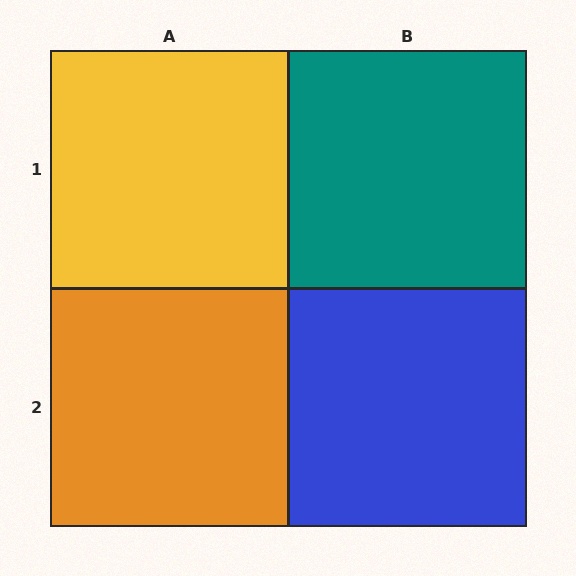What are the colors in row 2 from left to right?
Orange, blue.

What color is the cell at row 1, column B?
Teal.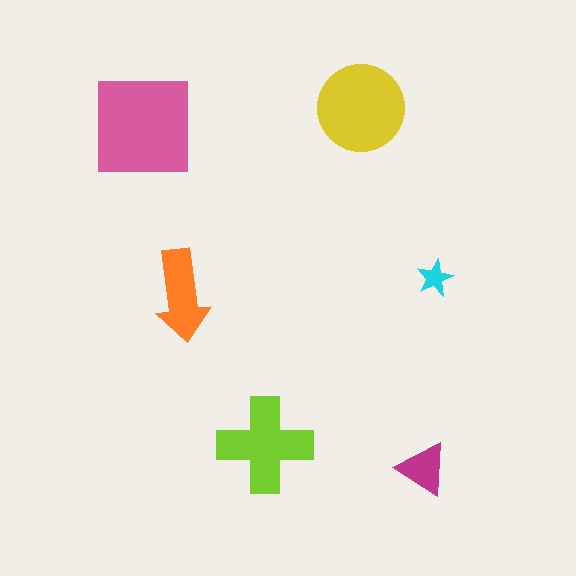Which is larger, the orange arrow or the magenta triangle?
The orange arrow.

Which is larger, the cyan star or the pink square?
The pink square.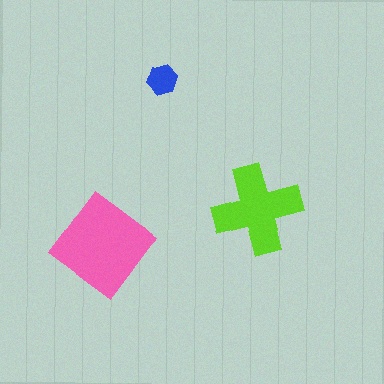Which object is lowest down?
The pink diamond is bottommost.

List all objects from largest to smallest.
The pink diamond, the lime cross, the blue hexagon.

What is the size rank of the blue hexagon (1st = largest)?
3rd.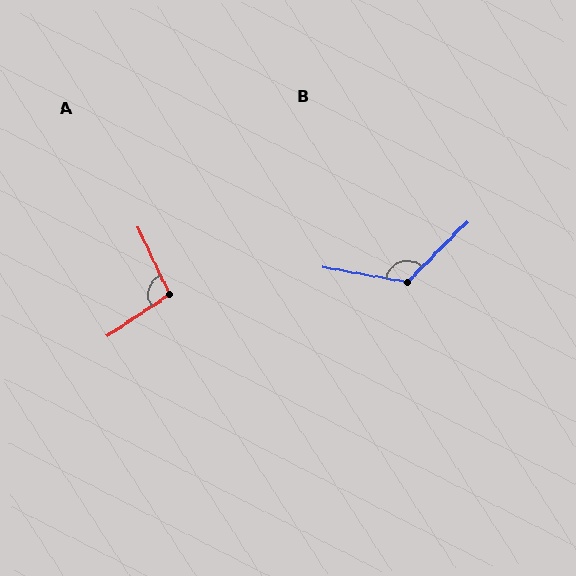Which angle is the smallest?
A, at approximately 98 degrees.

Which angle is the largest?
B, at approximately 124 degrees.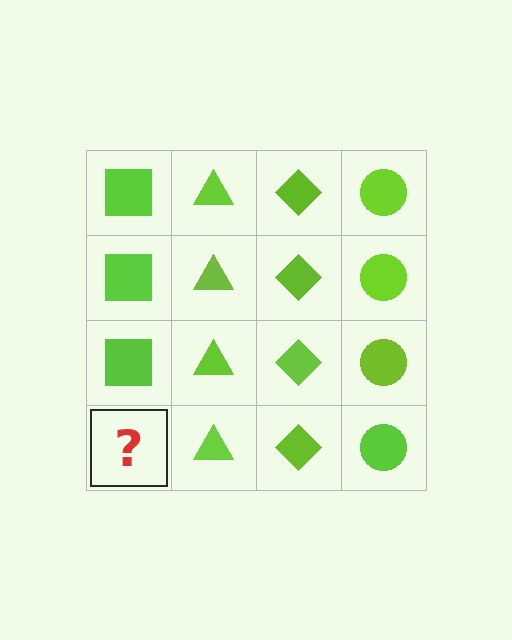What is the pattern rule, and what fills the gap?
The rule is that each column has a consistent shape. The gap should be filled with a lime square.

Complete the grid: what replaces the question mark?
The question mark should be replaced with a lime square.